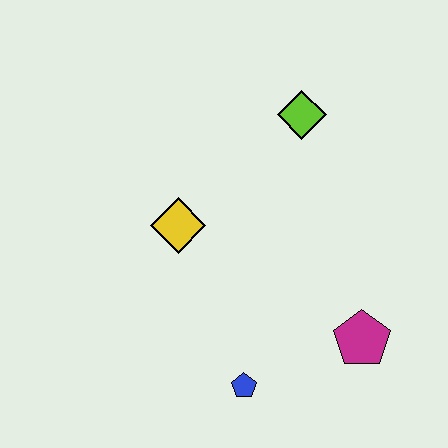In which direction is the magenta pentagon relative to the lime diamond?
The magenta pentagon is below the lime diamond.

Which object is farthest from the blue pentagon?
The lime diamond is farthest from the blue pentagon.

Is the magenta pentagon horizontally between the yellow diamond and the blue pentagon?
No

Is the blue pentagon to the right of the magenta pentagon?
No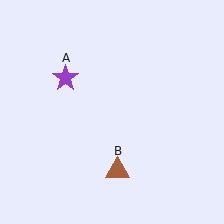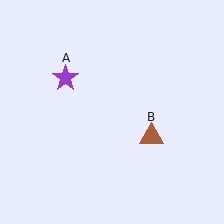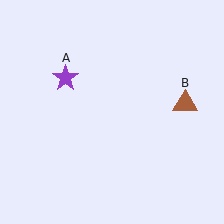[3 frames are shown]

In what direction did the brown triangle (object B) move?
The brown triangle (object B) moved up and to the right.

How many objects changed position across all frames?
1 object changed position: brown triangle (object B).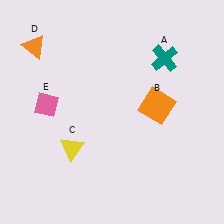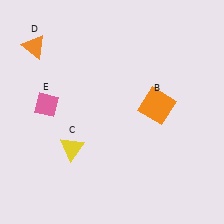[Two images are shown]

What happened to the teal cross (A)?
The teal cross (A) was removed in Image 2. It was in the top-right area of Image 1.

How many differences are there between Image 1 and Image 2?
There is 1 difference between the two images.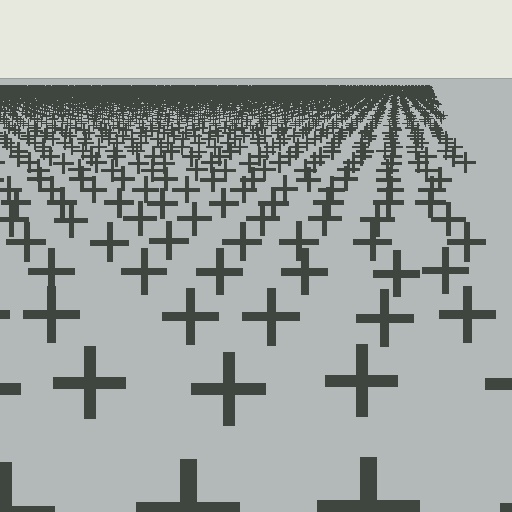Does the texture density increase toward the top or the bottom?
Density increases toward the top.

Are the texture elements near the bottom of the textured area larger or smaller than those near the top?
Larger. Near the bottom, elements are closer to the viewer and appear at a bigger on-screen size.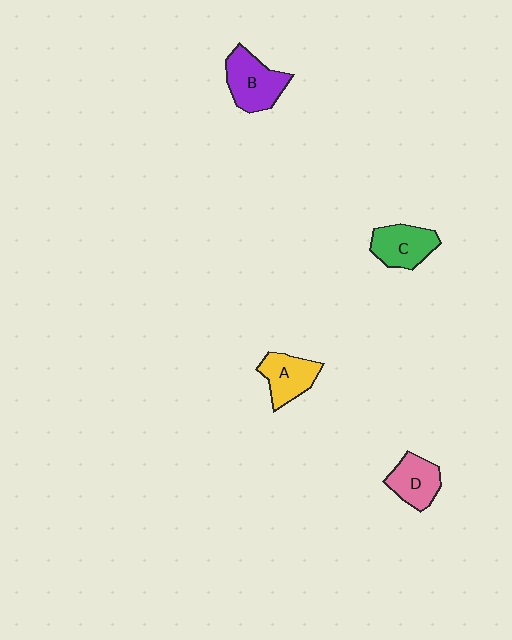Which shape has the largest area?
Shape B (purple).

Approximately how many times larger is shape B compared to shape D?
Approximately 1.3 times.